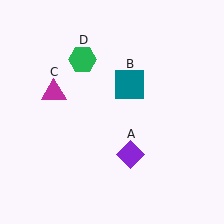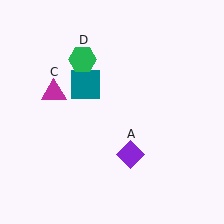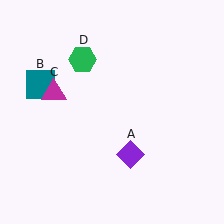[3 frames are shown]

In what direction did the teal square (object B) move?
The teal square (object B) moved left.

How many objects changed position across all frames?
1 object changed position: teal square (object B).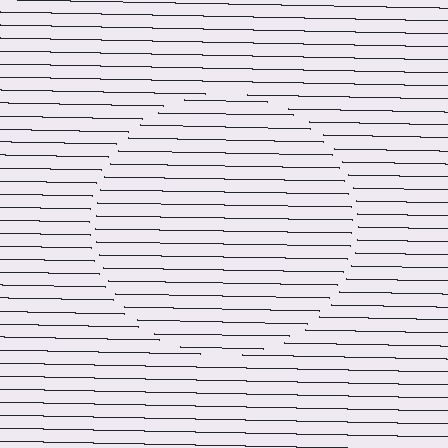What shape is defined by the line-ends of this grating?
An illusory circle. The interior of the shape contains the same grating, shifted by half a period — the contour is defined by the phase discontinuity where line-ends from the inner and outer gratings abut.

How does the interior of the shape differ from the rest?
The interior of the shape contains the same grating, shifted by half a period — the contour is defined by the phase discontinuity where line-ends from the inner and outer gratings abut.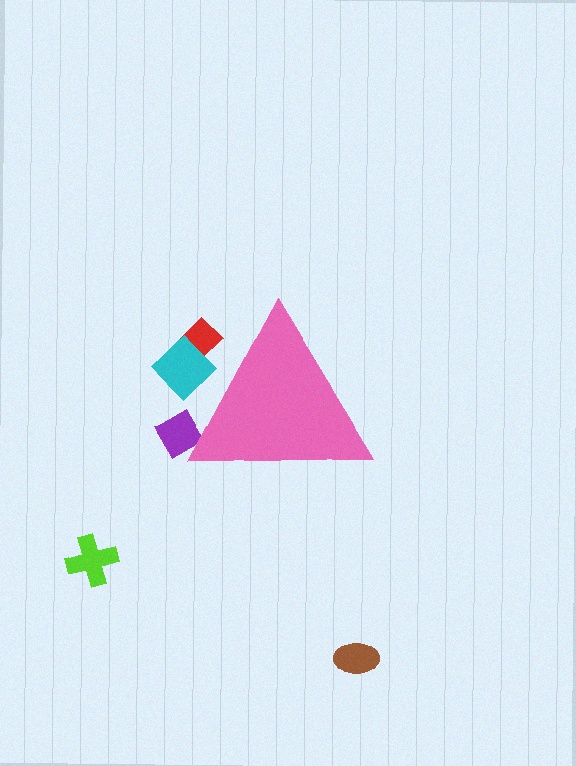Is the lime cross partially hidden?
No, the lime cross is fully visible.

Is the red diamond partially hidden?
Yes, the red diamond is partially hidden behind the pink triangle.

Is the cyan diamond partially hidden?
Yes, the cyan diamond is partially hidden behind the pink triangle.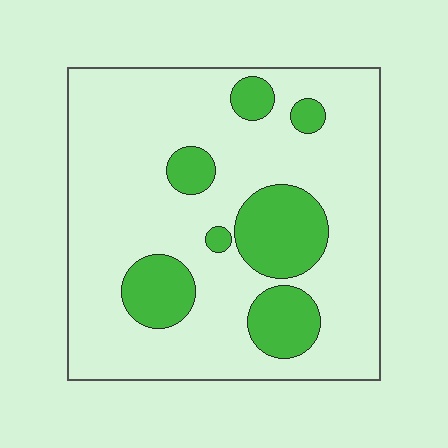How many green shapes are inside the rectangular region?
7.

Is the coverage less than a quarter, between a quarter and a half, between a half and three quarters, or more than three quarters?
Less than a quarter.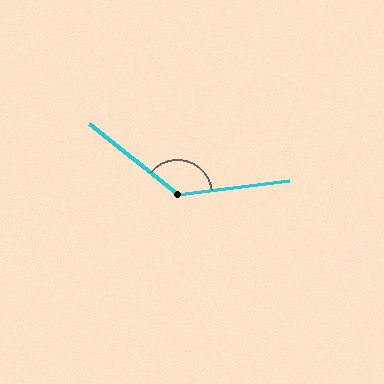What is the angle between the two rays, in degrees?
Approximately 135 degrees.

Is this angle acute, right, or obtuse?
It is obtuse.